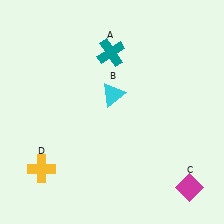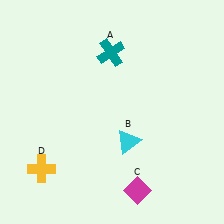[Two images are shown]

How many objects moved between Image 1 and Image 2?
2 objects moved between the two images.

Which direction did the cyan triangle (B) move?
The cyan triangle (B) moved down.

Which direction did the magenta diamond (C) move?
The magenta diamond (C) moved left.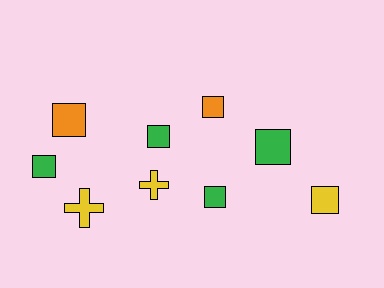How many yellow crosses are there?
There are 2 yellow crosses.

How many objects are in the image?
There are 9 objects.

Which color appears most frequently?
Green, with 4 objects.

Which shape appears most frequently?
Square, with 7 objects.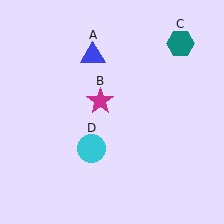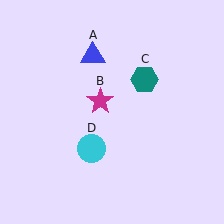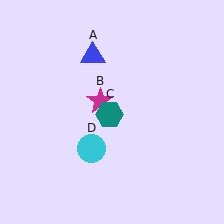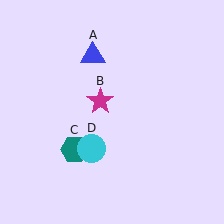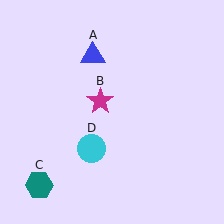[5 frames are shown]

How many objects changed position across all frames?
1 object changed position: teal hexagon (object C).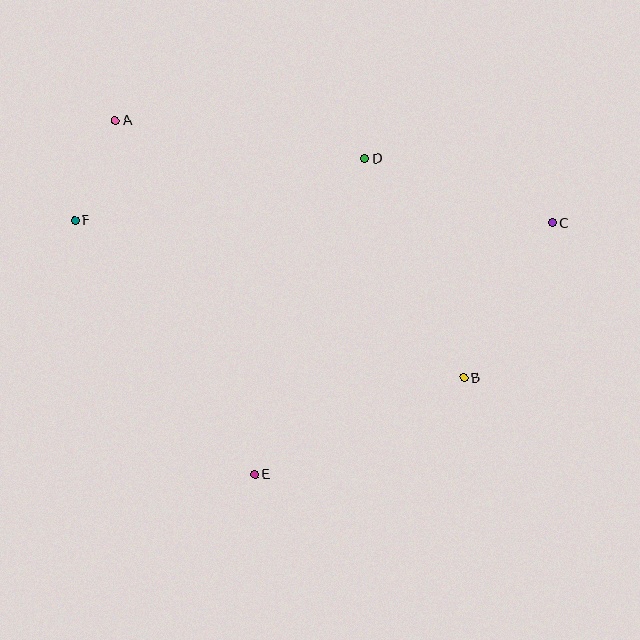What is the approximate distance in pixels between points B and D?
The distance between B and D is approximately 241 pixels.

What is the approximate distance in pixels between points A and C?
The distance between A and C is approximately 449 pixels.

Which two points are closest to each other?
Points A and F are closest to each other.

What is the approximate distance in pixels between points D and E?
The distance between D and E is approximately 335 pixels.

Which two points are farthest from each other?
Points C and F are farthest from each other.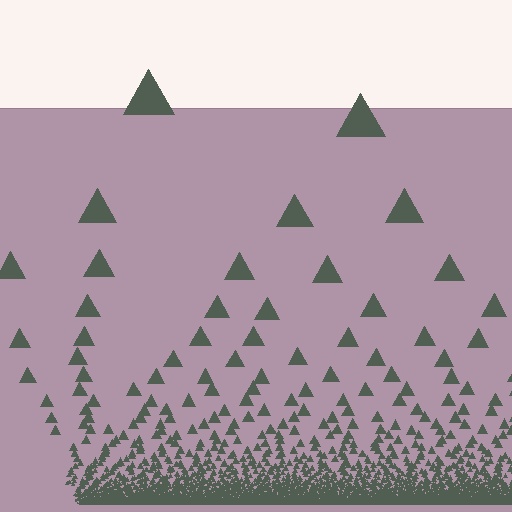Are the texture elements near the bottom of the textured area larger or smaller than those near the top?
Smaller. The gradient is inverted — elements near the bottom are smaller and denser.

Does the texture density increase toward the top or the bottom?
Density increases toward the bottom.